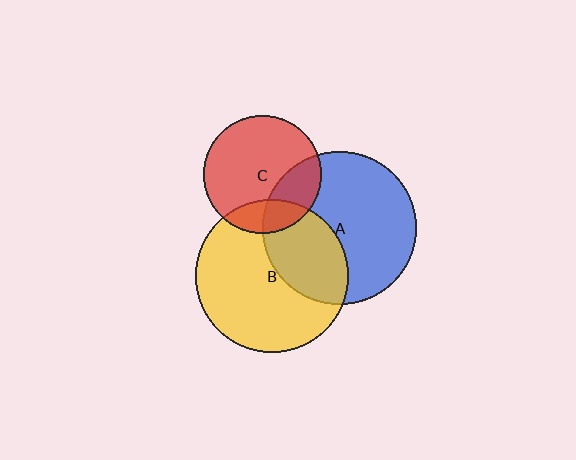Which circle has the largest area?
Circle A (blue).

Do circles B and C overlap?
Yes.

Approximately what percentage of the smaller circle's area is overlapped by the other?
Approximately 20%.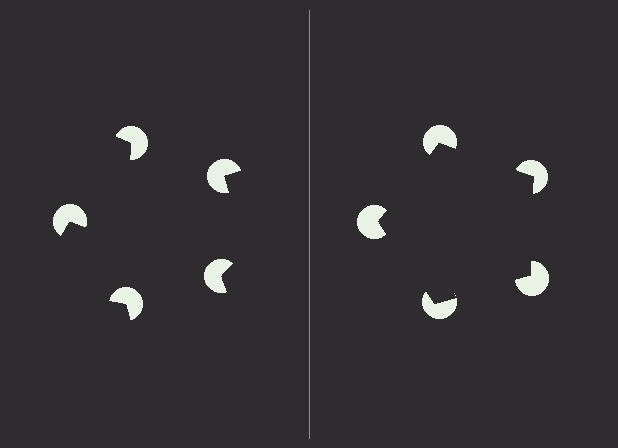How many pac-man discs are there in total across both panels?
10 — 5 on each side.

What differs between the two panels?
The pac-man discs are positioned identically on both sides; only the wedge orientations differ. On the right they align to a pentagon; on the left they are misaligned.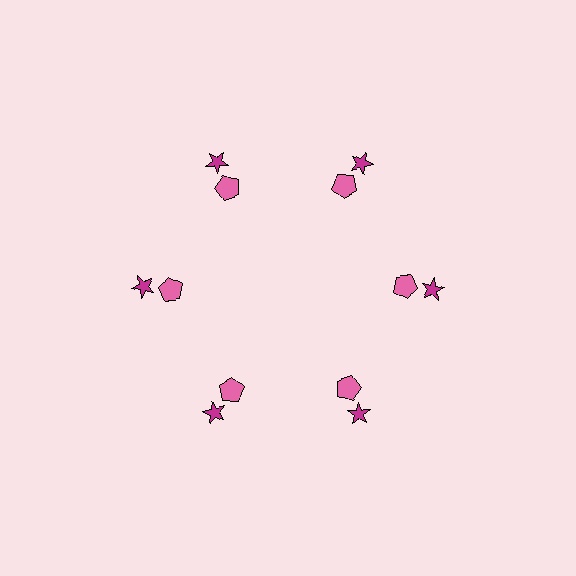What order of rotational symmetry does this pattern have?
This pattern has 6-fold rotational symmetry.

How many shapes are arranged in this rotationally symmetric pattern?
There are 12 shapes, arranged in 6 groups of 2.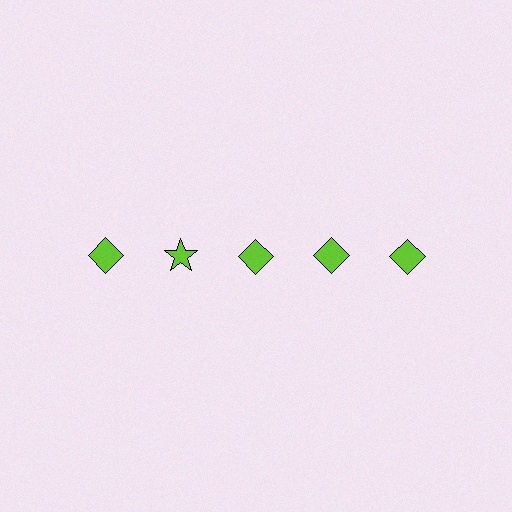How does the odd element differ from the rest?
It has a different shape: star instead of diamond.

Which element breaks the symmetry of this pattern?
The lime star in the top row, second from left column breaks the symmetry. All other shapes are lime diamonds.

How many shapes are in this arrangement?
There are 5 shapes arranged in a grid pattern.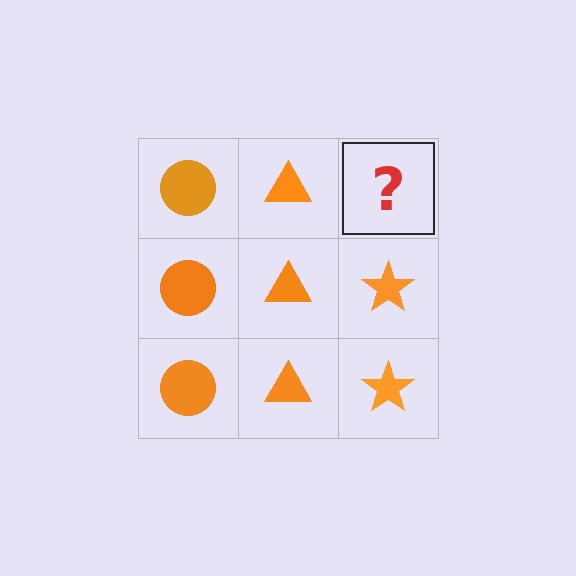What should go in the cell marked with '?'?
The missing cell should contain an orange star.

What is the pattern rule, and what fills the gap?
The rule is that each column has a consistent shape. The gap should be filled with an orange star.